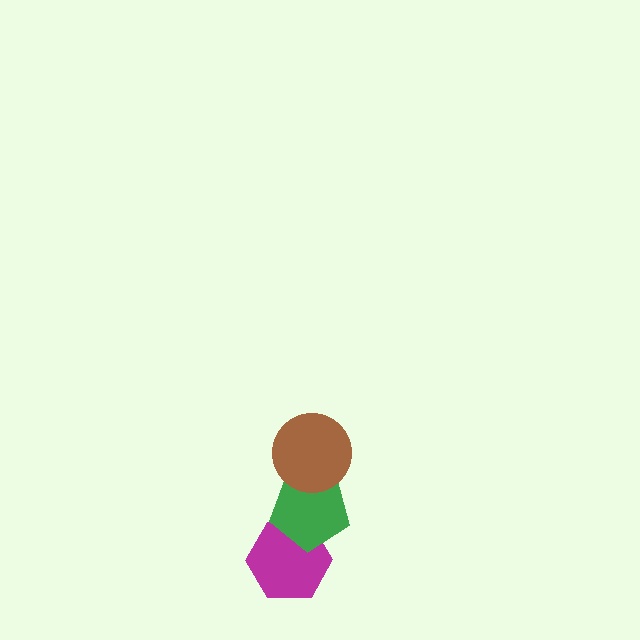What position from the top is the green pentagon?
The green pentagon is 2nd from the top.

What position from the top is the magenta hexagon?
The magenta hexagon is 3rd from the top.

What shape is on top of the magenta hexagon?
The green pentagon is on top of the magenta hexagon.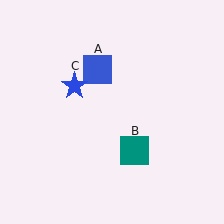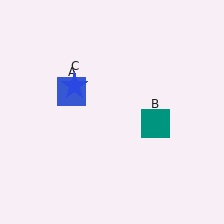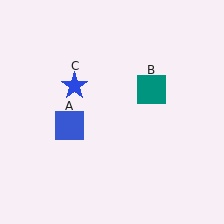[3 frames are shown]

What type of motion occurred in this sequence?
The blue square (object A), teal square (object B) rotated counterclockwise around the center of the scene.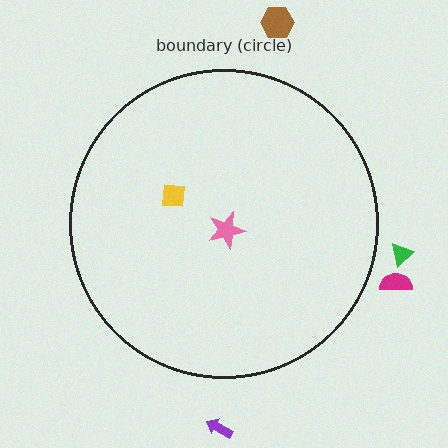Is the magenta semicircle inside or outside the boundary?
Outside.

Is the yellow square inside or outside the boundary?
Inside.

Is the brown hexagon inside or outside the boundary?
Outside.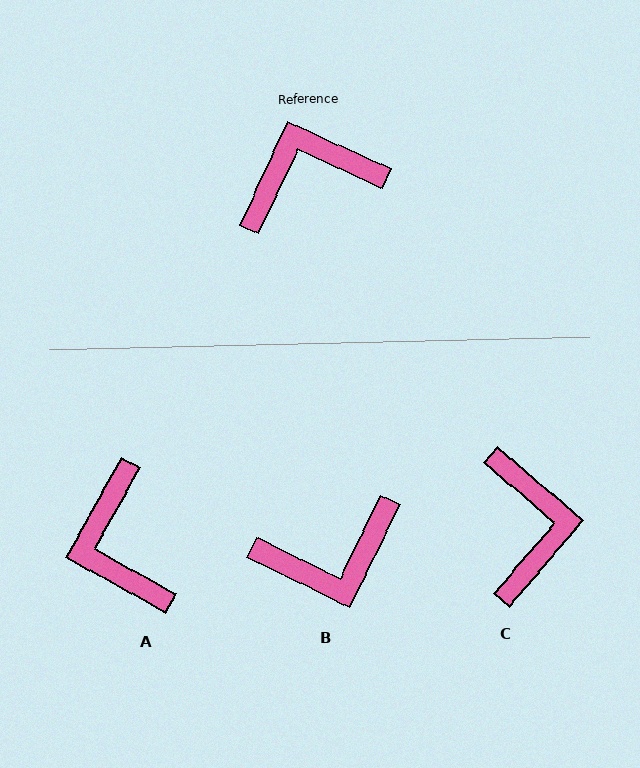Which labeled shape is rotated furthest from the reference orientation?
B, about 178 degrees away.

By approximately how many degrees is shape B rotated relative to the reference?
Approximately 178 degrees counter-clockwise.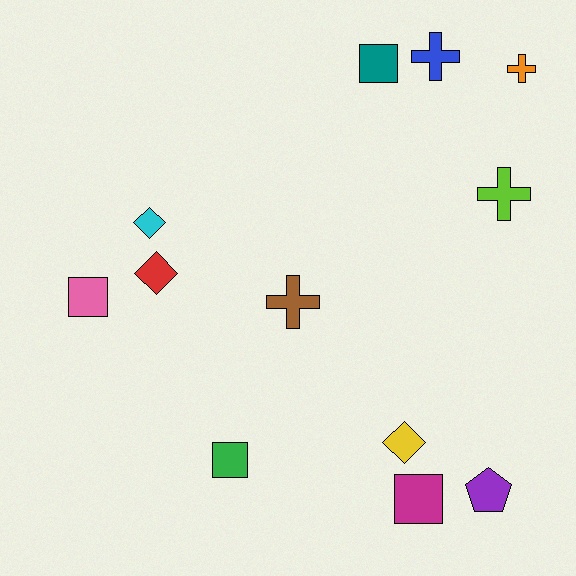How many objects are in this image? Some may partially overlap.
There are 12 objects.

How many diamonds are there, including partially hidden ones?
There are 3 diamonds.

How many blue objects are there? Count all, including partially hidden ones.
There is 1 blue object.